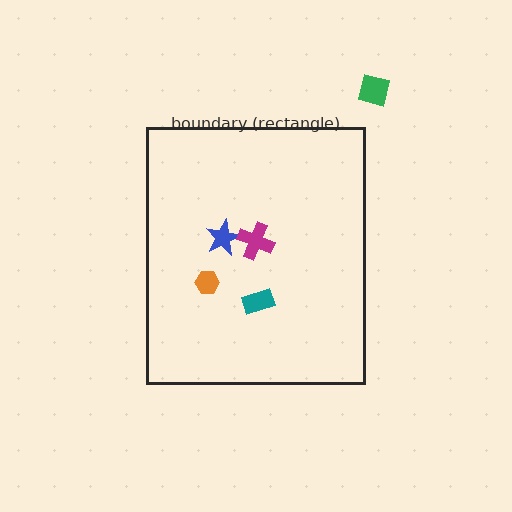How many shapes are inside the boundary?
4 inside, 1 outside.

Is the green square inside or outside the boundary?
Outside.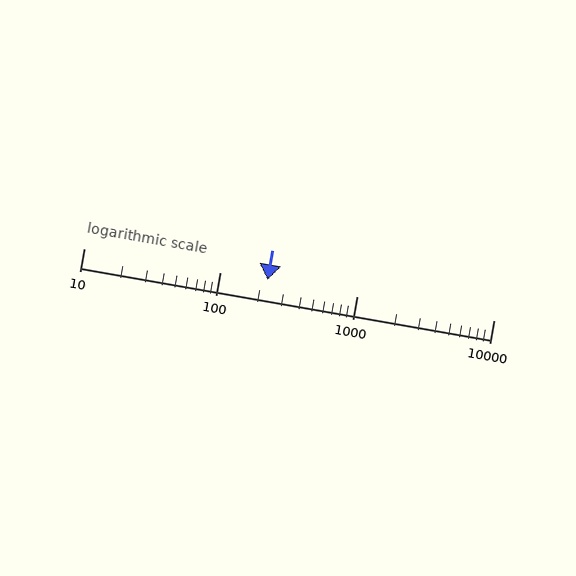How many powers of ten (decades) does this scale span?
The scale spans 3 decades, from 10 to 10000.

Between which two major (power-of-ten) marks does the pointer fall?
The pointer is between 100 and 1000.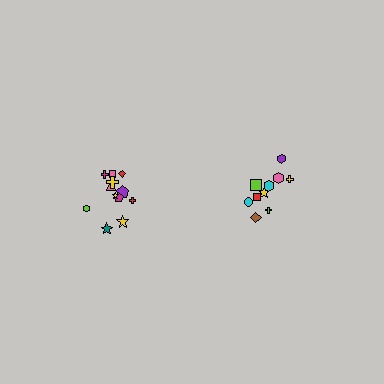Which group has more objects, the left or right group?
The left group.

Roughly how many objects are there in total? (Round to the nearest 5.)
Roughly 20 objects in total.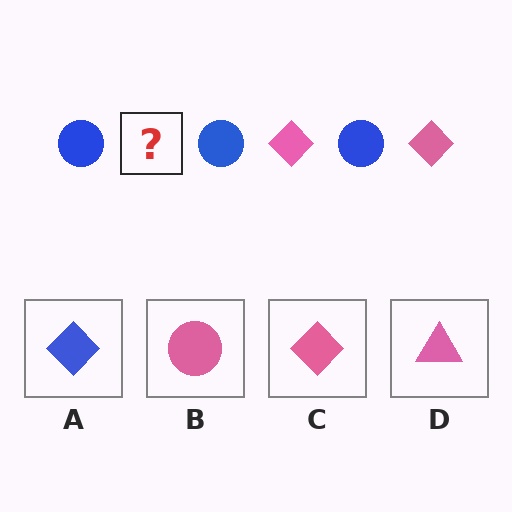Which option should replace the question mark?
Option C.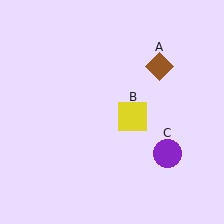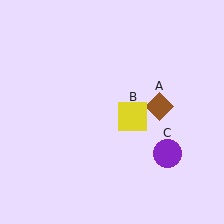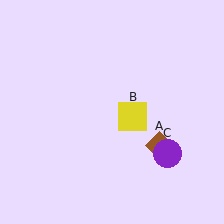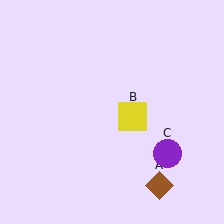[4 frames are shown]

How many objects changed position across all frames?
1 object changed position: brown diamond (object A).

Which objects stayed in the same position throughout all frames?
Yellow square (object B) and purple circle (object C) remained stationary.